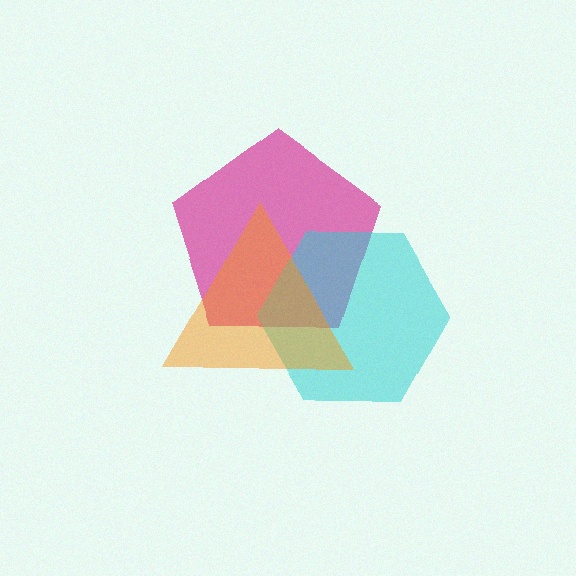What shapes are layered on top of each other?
The layered shapes are: a magenta pentagon, a cyan hexagon, an orange triangle.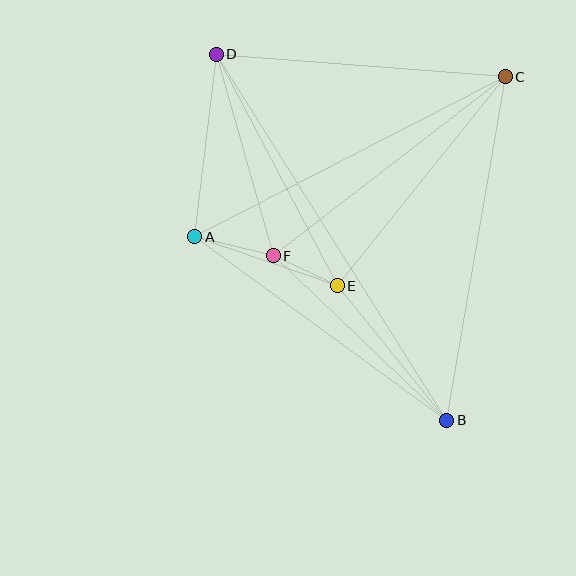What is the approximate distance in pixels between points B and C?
The distance between B and C is approximately 348 pixels.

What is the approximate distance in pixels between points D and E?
The distance between D and E is approximately 261 pixels.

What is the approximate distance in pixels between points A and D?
The distance between A and D is approximately 184 pixels.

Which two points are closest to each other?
Points E and F are closest to each other.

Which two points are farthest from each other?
Points B and D are farthest from each other.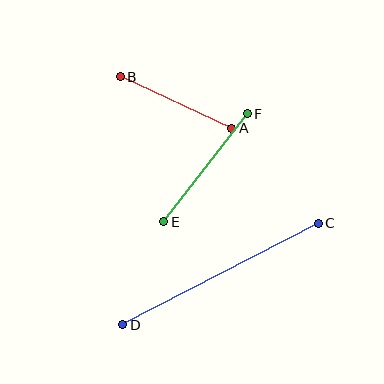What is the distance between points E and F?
The distance is approximately 137 pixels.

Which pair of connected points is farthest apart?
Points C and D are farthest apart.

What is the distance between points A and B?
The distance is approximately 123 pixels.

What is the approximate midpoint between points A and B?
The midpoint is at approximately (176, 102) pixels.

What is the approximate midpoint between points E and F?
The midpoint is at approximately (205, 168) pixels.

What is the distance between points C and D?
The distance is approximately 220 pixels.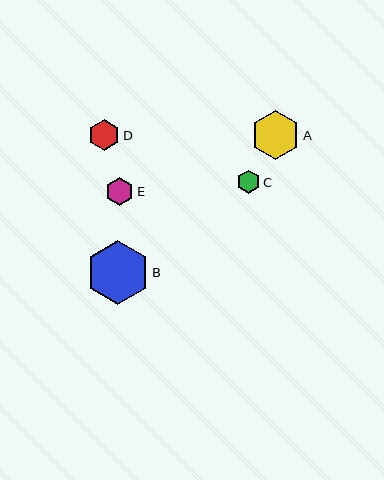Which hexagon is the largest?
Hexagon B is the largest with a size of approximately 64 pixels.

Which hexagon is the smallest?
Hexagon C is the smallest with a size of approximately 23 pixels.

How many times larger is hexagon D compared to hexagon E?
Hexagon D is approximately 1.1 times the size of hexagon E.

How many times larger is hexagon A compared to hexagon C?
Hexagon A is approximately 2.1 times the size of hexagon C.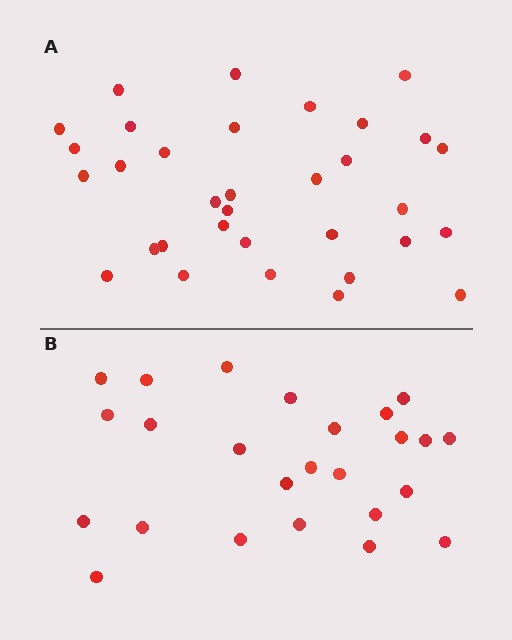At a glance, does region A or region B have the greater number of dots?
Region A (the top region) has more dots.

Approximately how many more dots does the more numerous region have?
Region A has roughly 8 or so more dots than region B.